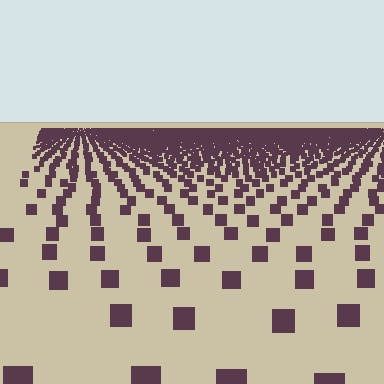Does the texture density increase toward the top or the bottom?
Density increases toward the top.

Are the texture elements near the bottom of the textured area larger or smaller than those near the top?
Larger. Near the bottom, elements are closer to the viewer and appear at a bigger on-screen size.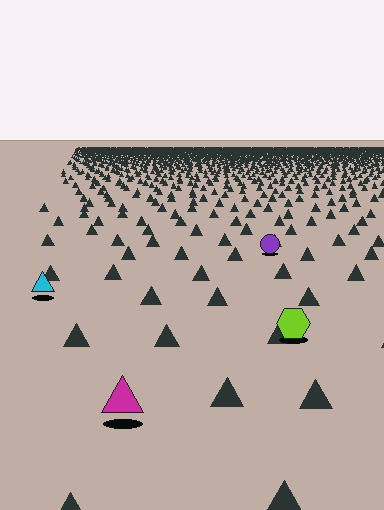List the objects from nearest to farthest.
From nearest to farthest: the magenta triangle, the lime hexagon, the cyan triangle, the purple circle.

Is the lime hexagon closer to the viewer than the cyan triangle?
Yes. The lime hexagon is closer — you can tell from the texture gradient: the ground texture is coarser near it.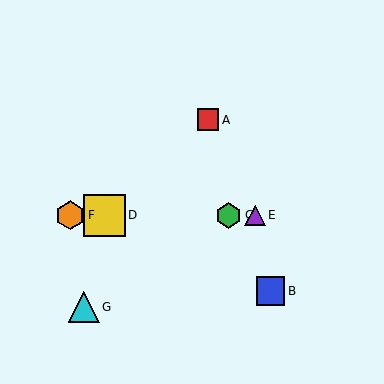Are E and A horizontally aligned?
No, E is at y≈215 and A is at y≈120.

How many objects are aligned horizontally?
4 objects (C, D, E, F) are aligned horizontally.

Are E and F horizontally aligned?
Yes, both are at y≈215.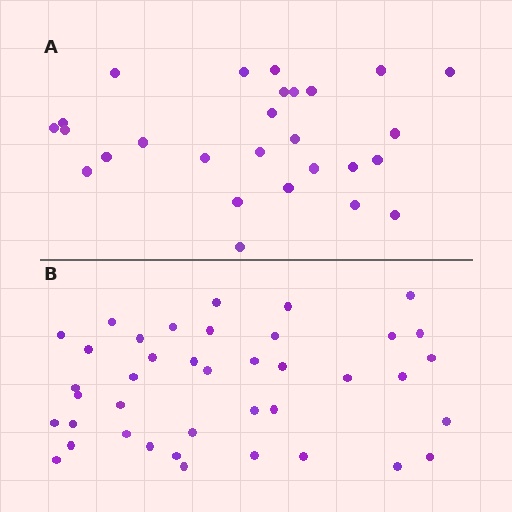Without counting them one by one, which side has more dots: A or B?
Region B (the bottom region) has more dots.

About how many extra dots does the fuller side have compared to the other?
Region B has approximately 15 more dots than region A.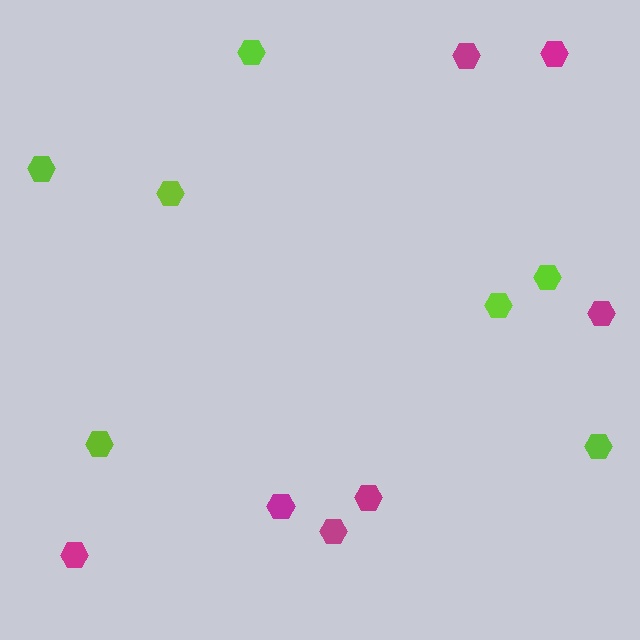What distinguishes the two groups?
There are 2 groups: one group of lime hexagons (7) and one group of magenta hexagons (7).